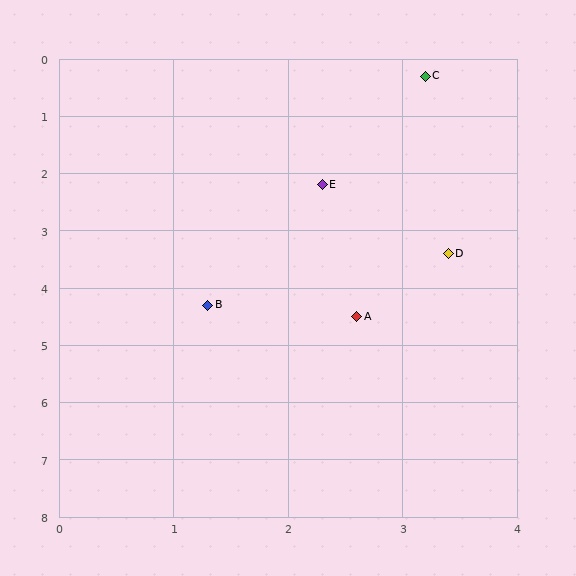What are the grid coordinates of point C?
Point C is at approximately (3.2, 0.3).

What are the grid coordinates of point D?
Point D is at approximately (3.4, 3.4).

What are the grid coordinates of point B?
Point B is at approximately (1.3, 4.3).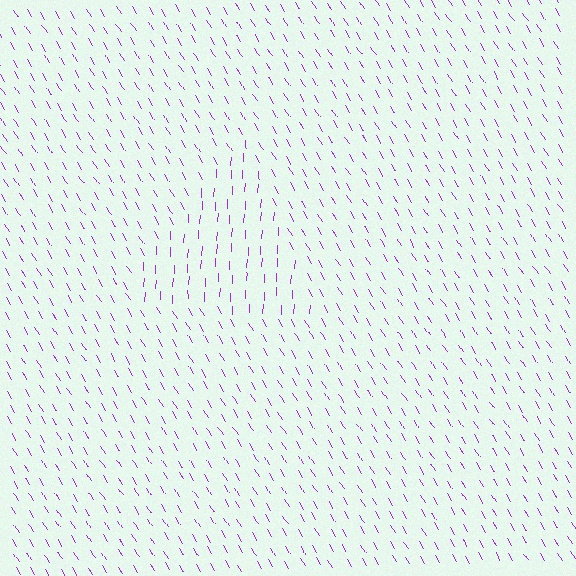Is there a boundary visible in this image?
Yes, there is a texture boundary formed by a change in line orientation.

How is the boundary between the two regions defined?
The boundary is defined purely by a change in line orientation (approximately 33 degrees difference). All lines are the same color and thickness.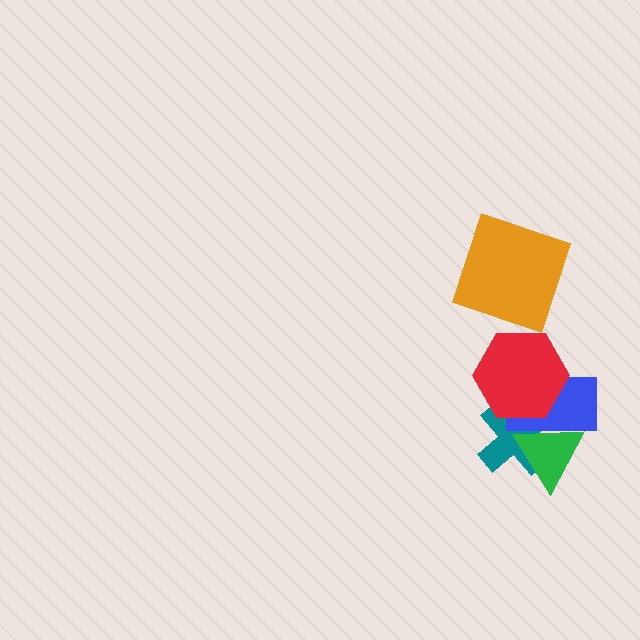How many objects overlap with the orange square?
0 objects overlap with the orange square.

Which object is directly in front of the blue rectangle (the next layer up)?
The green triangle is directly in front of the blue rectangle.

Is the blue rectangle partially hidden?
Yes, it is partially covered by another shape.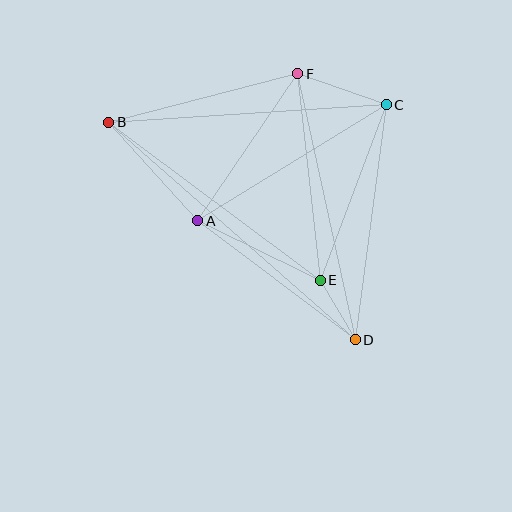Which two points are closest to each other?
Points D and E are closest to each other.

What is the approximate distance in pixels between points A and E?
The distance between A and E is approximately 136 pixels.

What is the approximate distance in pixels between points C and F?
The distance between C and F is approximately 94 pixels.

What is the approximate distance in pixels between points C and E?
The distance between C and E is approximately 187 pixels.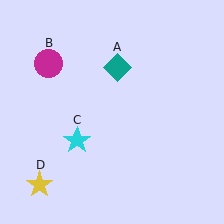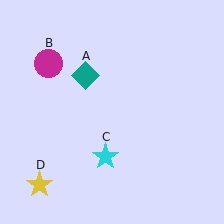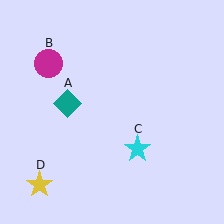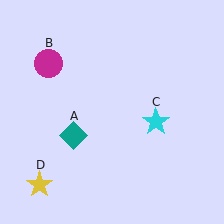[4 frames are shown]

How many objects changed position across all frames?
2 objects changed position: teal diamond (object A), cyan star (object C).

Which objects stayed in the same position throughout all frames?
Magenta circle (object B) and yellow star (object D) remained stationary.